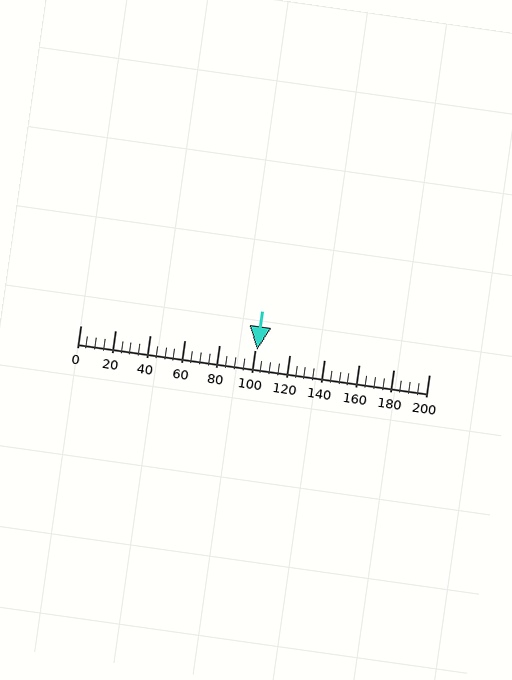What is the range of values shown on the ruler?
The ruler shows values from 0 to 200.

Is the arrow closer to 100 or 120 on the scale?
The arrow is closer to 100.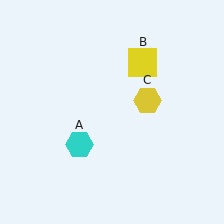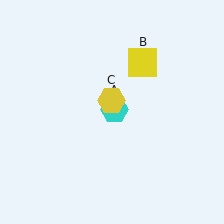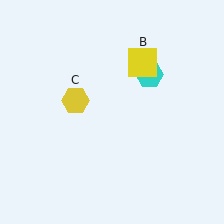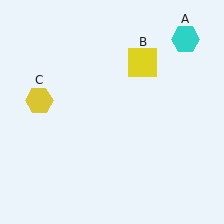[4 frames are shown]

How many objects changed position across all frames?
2 objects changed position: cyan hexagon (object A), yellow hexagon (object C).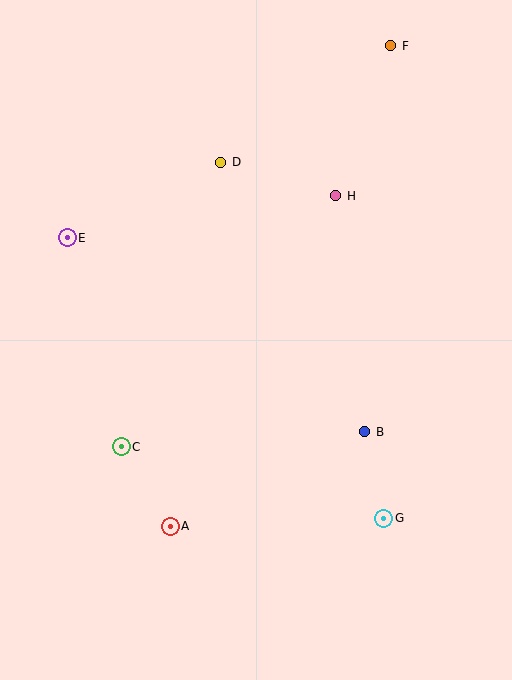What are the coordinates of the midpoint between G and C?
The midpoint between G and C is at (252, 483).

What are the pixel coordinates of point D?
Point D is at (221, 162).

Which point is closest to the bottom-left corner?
Point A is closest to the bottom-left corner.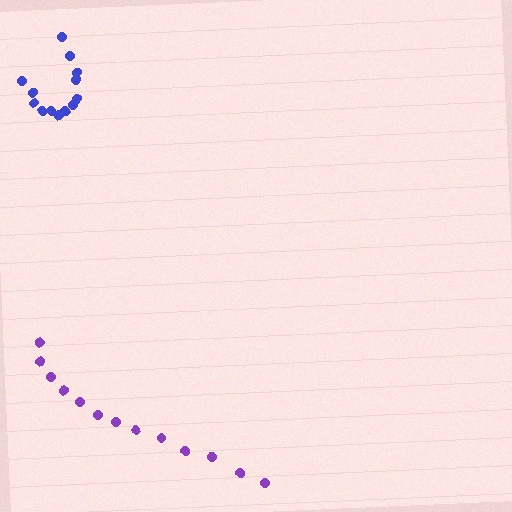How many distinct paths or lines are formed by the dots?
There are 2 distinct paths.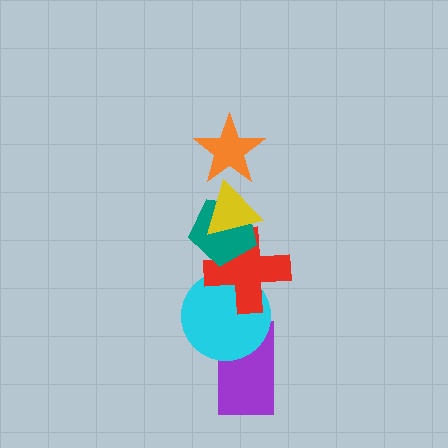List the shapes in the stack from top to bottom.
From top to bottom: the orange star, the yellow triangle, the teal pentagon, the red cross, the cyan circle, the purple rectangle.